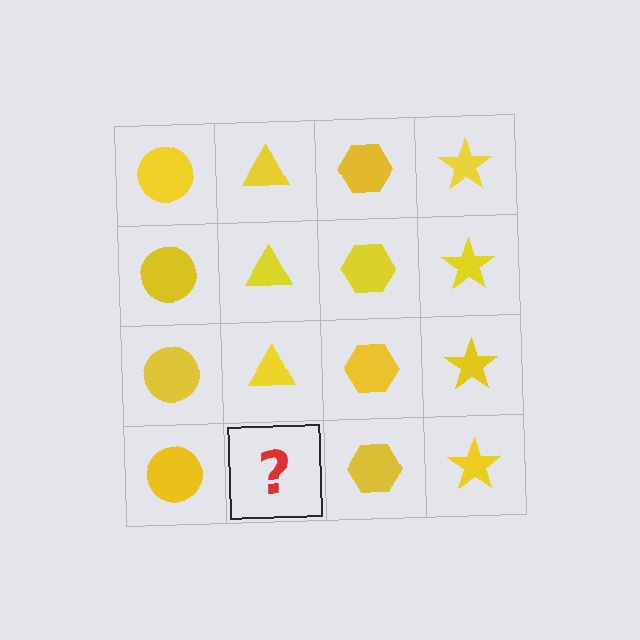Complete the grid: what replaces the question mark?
The question mark should be replaced with a yellow triangle.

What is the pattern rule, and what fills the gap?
The rule is that each column has a consistent shape. The gap should be filled with a yellow triangle.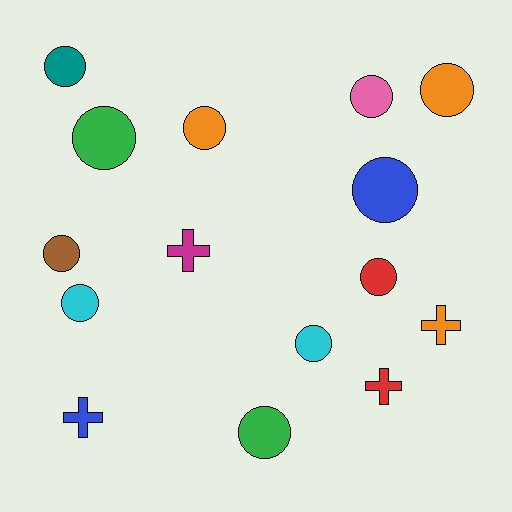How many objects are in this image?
There are 15 objects.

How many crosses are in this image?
There are 4 crosses.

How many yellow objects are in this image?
There are no yellow objects.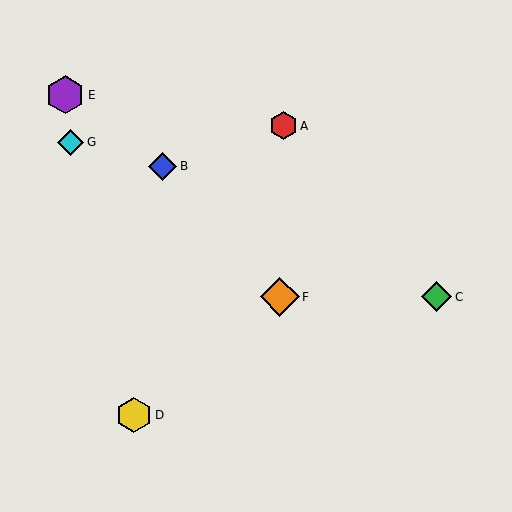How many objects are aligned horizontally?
2 objects (C, F) are aligned horizontally.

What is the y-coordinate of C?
Object C is at y≈297.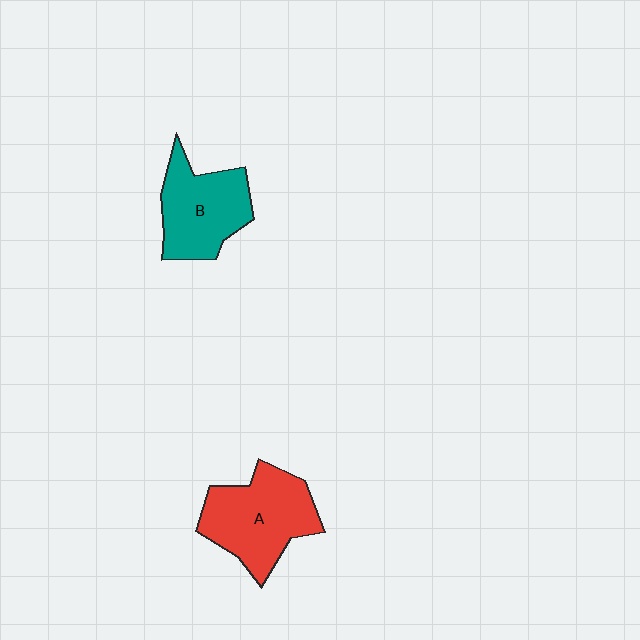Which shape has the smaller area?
Shape B (teal).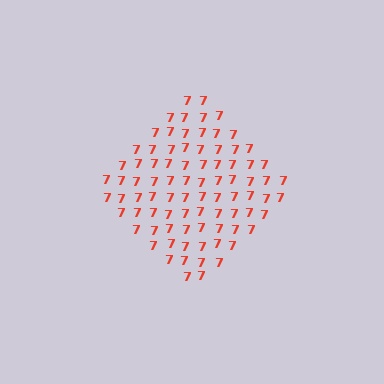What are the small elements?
The small elements are digit 7's.